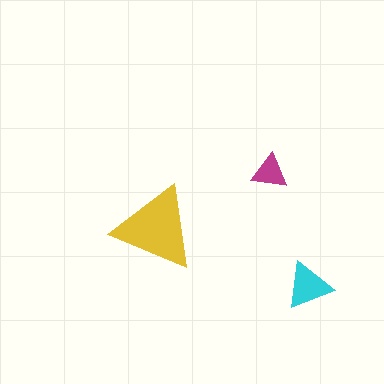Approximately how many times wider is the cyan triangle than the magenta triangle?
About 1.5 times wider.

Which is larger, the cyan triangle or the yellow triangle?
The yellow one.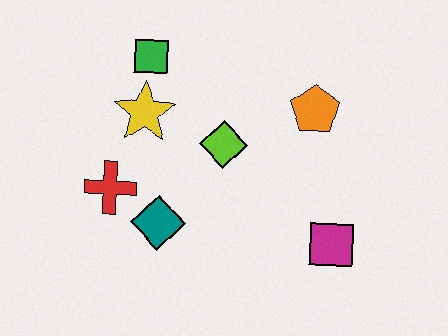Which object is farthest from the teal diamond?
The orange pentagon is farthest from the teal diamond.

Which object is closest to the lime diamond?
The yellow star is closest to the lime diamond.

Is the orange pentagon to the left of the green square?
No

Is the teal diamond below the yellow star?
Yes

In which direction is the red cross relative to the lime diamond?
The red cross is to the left of the lime diamond.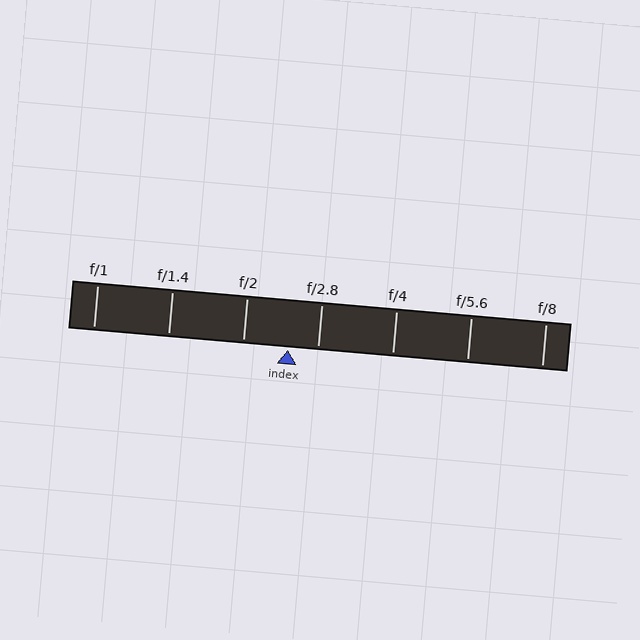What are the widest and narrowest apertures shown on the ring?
The widest aperture shown is f/1 and the narrowest is f/8.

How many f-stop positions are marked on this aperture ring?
There are 7 f-stop positions marked.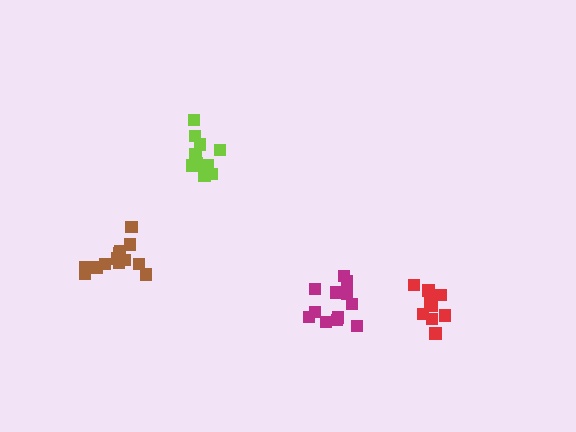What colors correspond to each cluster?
The clusters are colored: lime, brown, magenta, red.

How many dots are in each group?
Group 1: 11 dots, Group 2: 13 dots, Group 3: 12 dots, Group 4: 10 dots (46 total).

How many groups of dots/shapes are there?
There are 4 groups.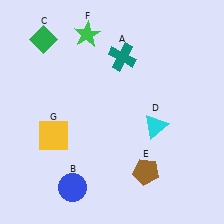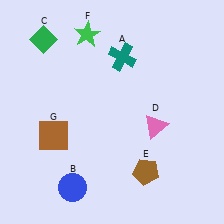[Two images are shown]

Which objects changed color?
D changed from cyan to pink. G changed from yellow to brown.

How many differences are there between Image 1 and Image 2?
There are 2 differences between the two images.